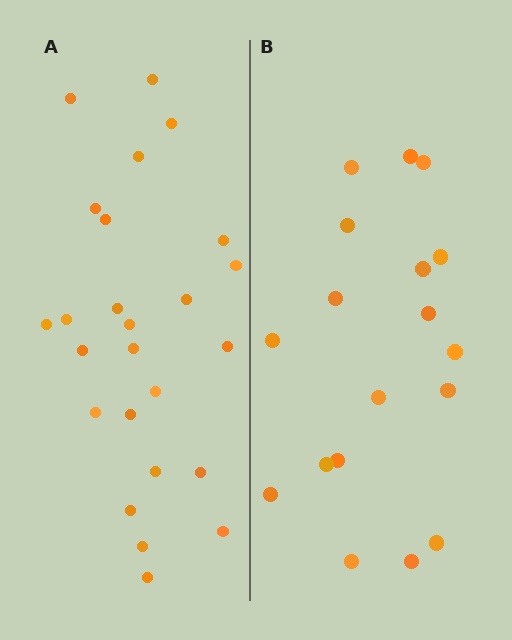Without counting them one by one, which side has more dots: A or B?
Region A (the left region) has more dots.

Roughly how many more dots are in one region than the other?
Region A has roughly 8 or so more dots than region B.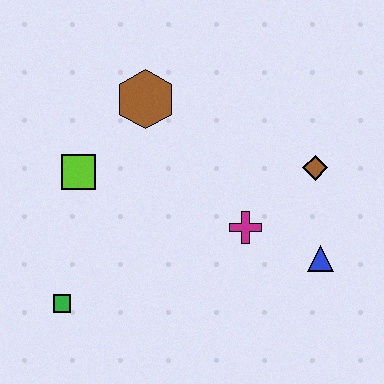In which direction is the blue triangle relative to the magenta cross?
The blue triangle is to the right of the magenta cross.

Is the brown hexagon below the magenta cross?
No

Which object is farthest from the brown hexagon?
The blue triangle is farthest from the brown hexagon.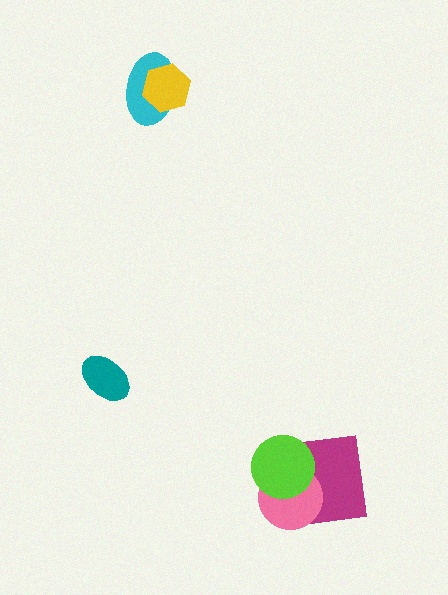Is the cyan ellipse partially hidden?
Yes, it is partially covered by another shape.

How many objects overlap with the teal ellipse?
0 objects overlap with the teal ellipse.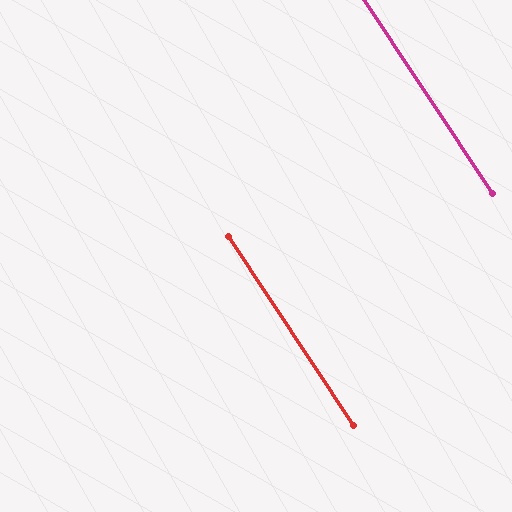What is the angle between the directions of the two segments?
Approximately 0 degrees.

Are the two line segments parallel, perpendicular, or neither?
Parallel — their directions differ by only 0.1°.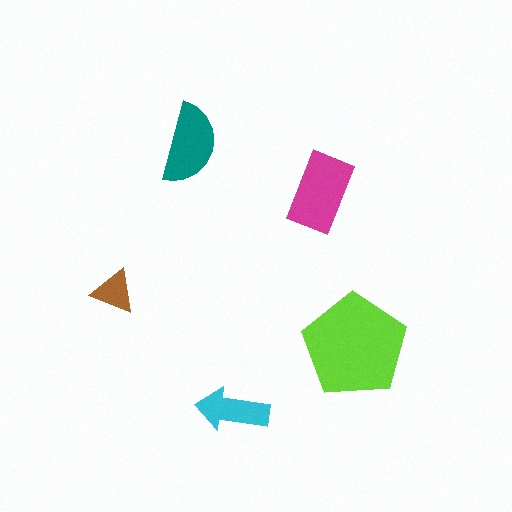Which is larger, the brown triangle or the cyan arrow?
The cyan arrow.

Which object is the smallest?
The brown triangle.